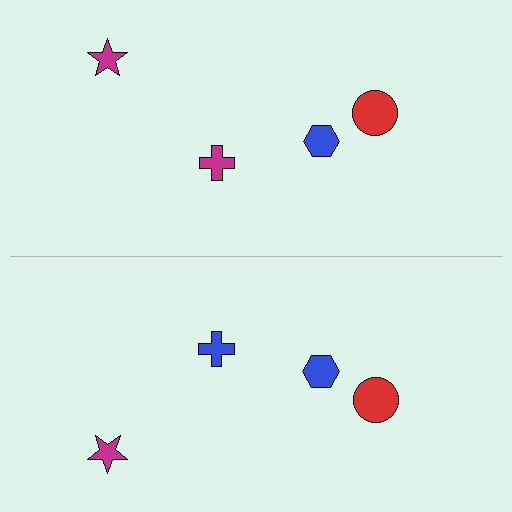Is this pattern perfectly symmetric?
No, the pattern is not perfectly symmetric. The blue cross on the bottom side breaks the symmetry — its mirror counterpart is magenta.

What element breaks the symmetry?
The blue cross on the bottom side breaks the symmetry — its mirror counterpart is magenta.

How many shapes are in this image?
There are 8 shapes in this image.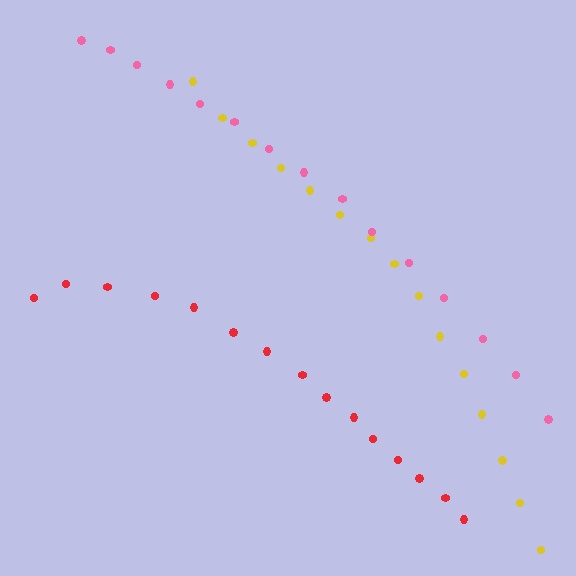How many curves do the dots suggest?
There are 3 distinct paths.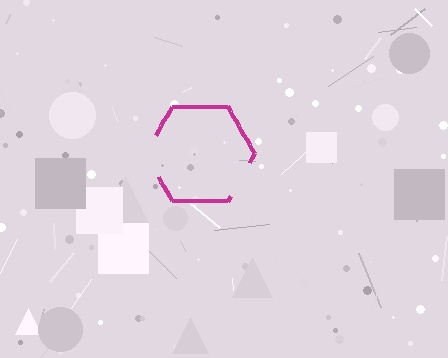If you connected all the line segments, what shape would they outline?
They would outline a hexagon.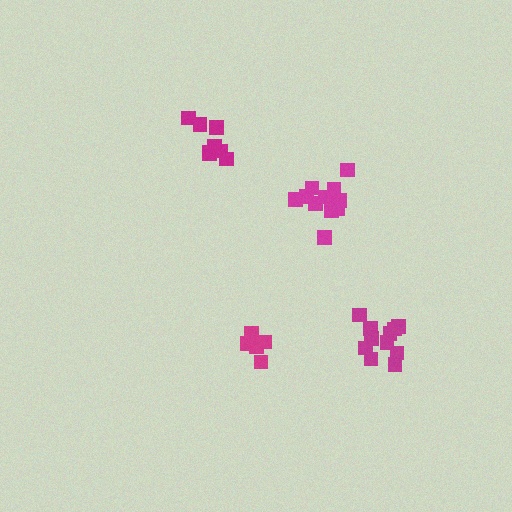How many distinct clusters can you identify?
There are 4 distinct clusters.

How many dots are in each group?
Group 1: 5 dots, Group 2: 8 dots, Group 3: 11 dots, Group 4: 11 dots (35 total).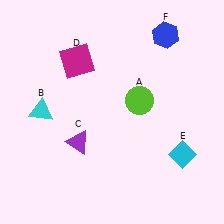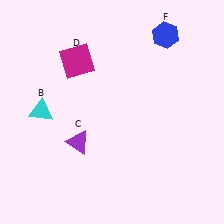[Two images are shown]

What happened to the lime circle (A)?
The lime circle (A) was removed in Image 2. It was in the top-right area of Image 1.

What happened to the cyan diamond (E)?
The cyan diamond (E) was removed in Image 2. It was in the bottom-right area of Image 1.